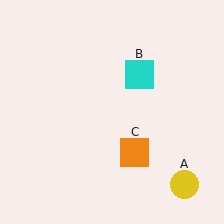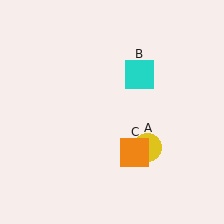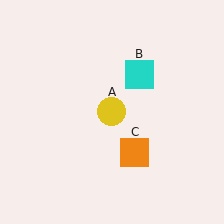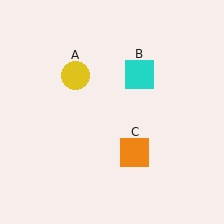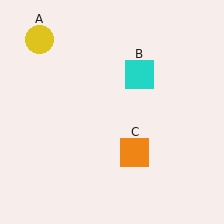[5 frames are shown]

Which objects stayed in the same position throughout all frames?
Cyan square (object B) and orange square (object C) remained stationary.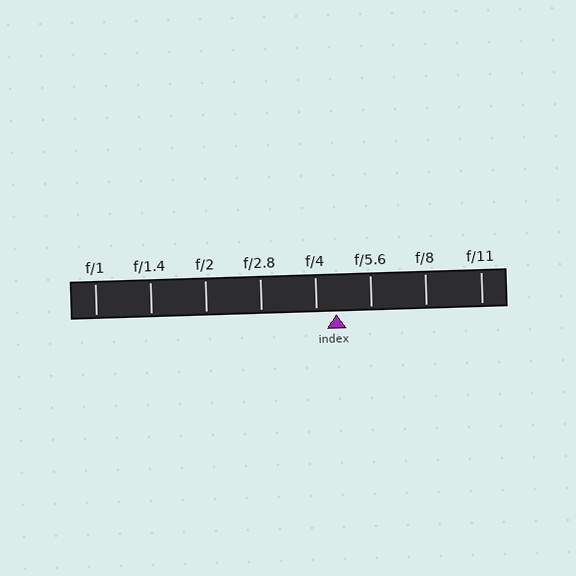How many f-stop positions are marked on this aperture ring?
There are 8 f-stop positions marked.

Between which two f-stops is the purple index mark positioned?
The index mark is between f/4 and f/5.6.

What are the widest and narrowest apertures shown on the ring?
The widest aperture shown is f/1 and the narrowest is f/11.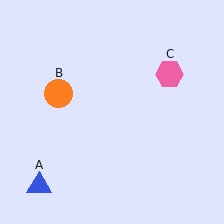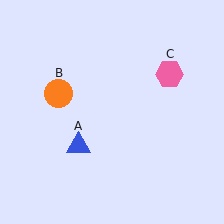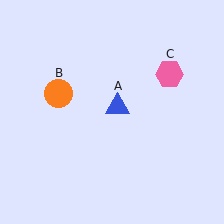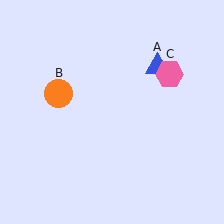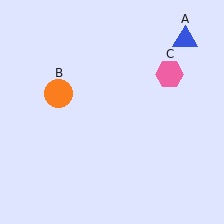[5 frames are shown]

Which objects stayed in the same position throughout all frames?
Orange circle (object B) and pink hexagon (object C) remained stationary.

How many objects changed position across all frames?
1 object changed position: blue triangle (object A).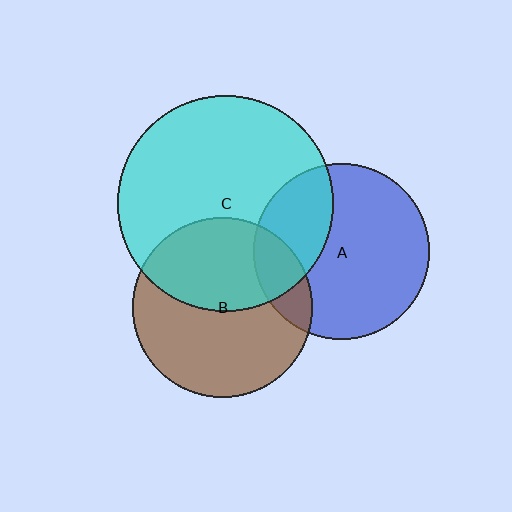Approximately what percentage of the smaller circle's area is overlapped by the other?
Approximately 45%.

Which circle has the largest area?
Circle C (cyan).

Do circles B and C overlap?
Yes.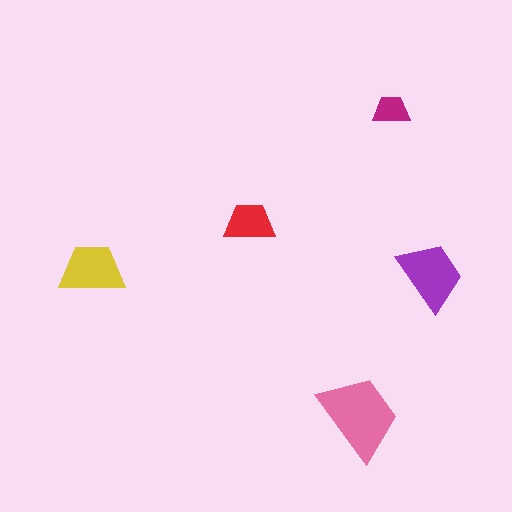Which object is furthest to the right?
The purple trapezoid is rightmost.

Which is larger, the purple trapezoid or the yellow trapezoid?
The purple one.